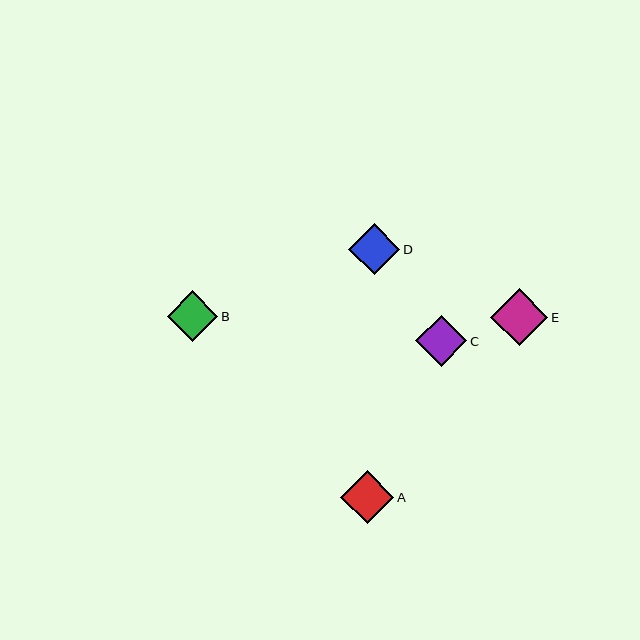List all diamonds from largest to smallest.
From largest to smallest: E, A, D, C, B.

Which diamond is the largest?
Diamond E is the largest with a size of approximately 57 pixels.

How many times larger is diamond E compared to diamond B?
Diamond E is approximately 1.1 times the size of diamond B.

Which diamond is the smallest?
Diamond B is the smallest with a size of approximately 51 pixels.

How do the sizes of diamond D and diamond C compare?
Diamond D and diamond C are approximately the same size.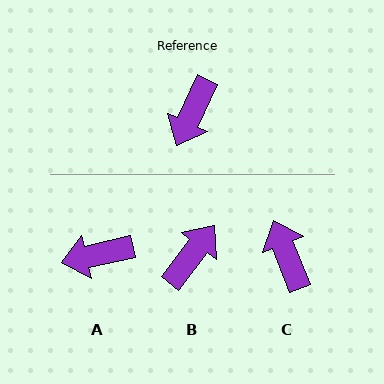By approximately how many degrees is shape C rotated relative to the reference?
Approximately 134 degrees clockwise.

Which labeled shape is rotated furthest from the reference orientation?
B, about 168 degrees away.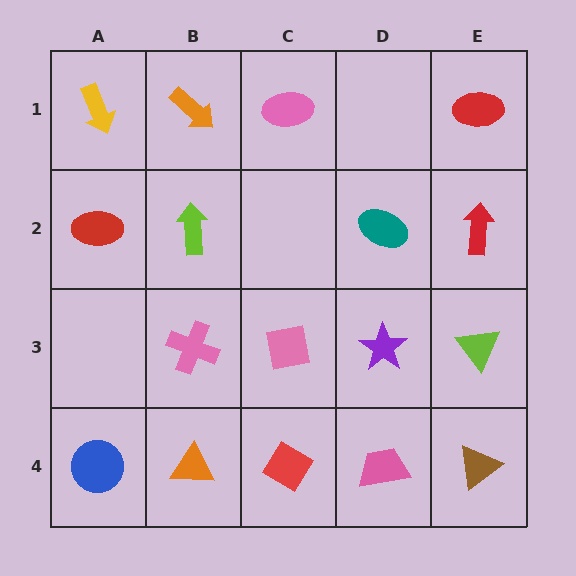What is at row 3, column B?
A pink cross.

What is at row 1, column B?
An orange arrow.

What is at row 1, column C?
A pink ellipse.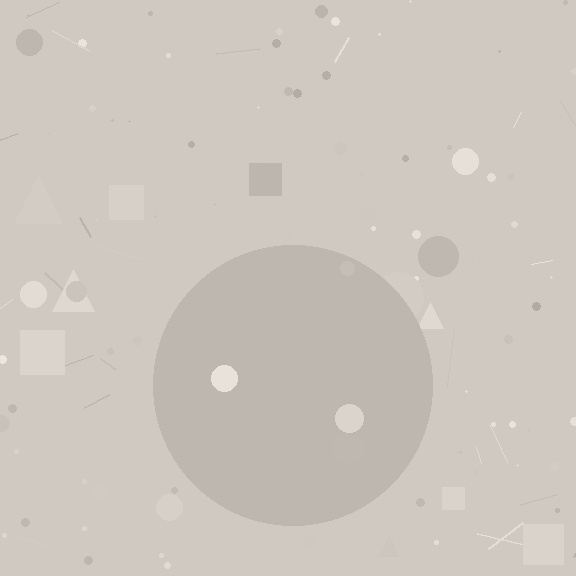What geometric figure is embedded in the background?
A circle is embedded in the background.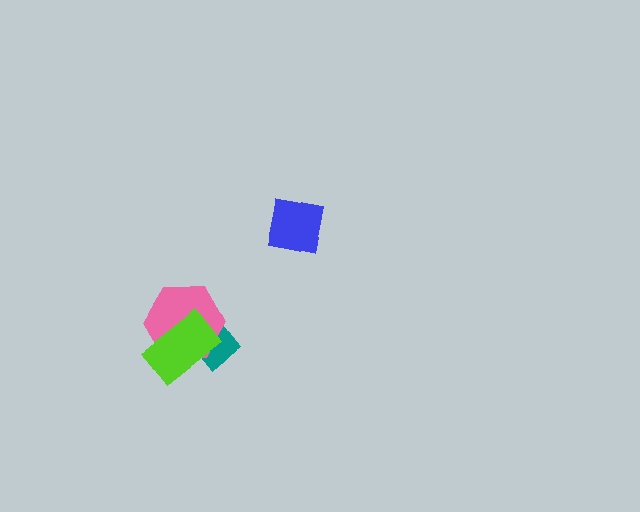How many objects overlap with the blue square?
0 objects overlap with the blue square.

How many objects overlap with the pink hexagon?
2 objects overlap with the pink hexagon.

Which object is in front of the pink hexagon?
The lime rectangle is in front of the pink hexagon.